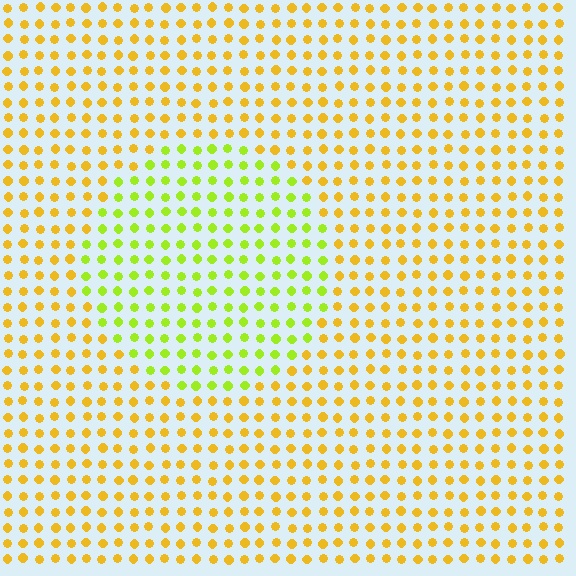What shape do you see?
I see a circle.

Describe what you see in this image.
The image is filled with small yellow elements in a uniform arrangement. A circle-shaped region is visible where the elements are tinted to a slightly different hue, forming a subtle color boundary.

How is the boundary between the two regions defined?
The boundary is defined purely by a slight shift in hue (about 39 degrees). Spacing, size, and orientation are identical on both sides.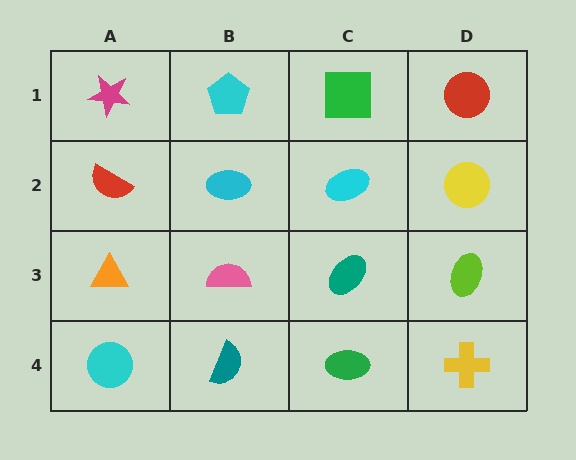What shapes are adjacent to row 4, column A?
An orange triangle (row 3, column A), a teal semicircle (row 4, column B).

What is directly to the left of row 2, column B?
A red semicircle.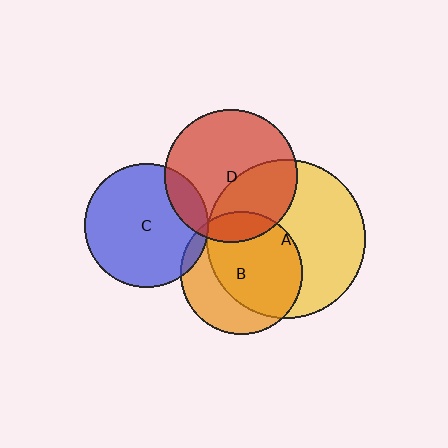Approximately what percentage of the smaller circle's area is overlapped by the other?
Approximately 65%.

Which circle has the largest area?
Circle A (yellow).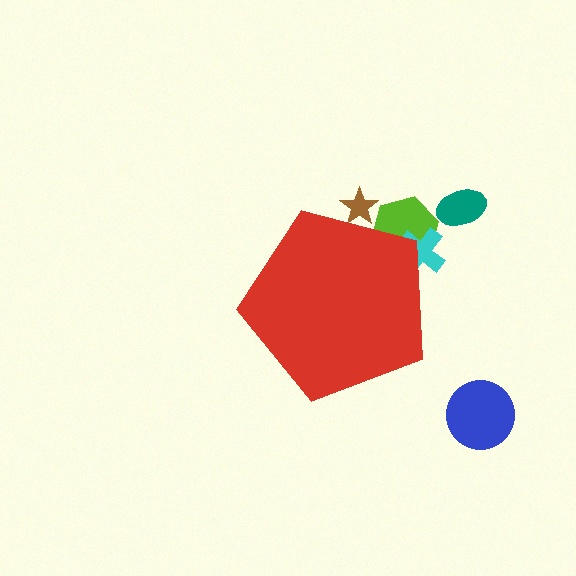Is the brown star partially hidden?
Yes, the brown star is partially hidden behind the red pentagon.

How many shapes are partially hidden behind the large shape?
3 shapes are partially hidden.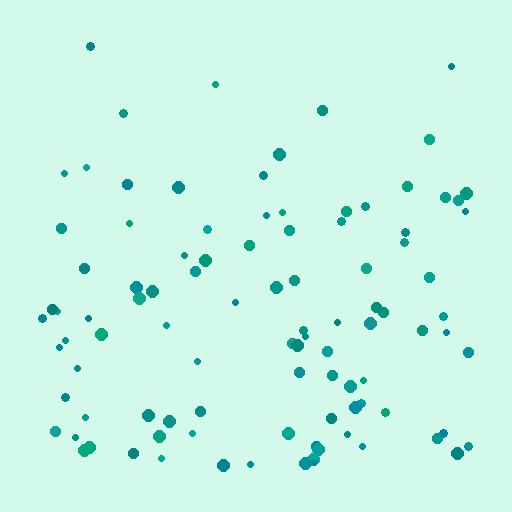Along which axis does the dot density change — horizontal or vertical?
Vertical.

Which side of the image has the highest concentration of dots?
The bottom.